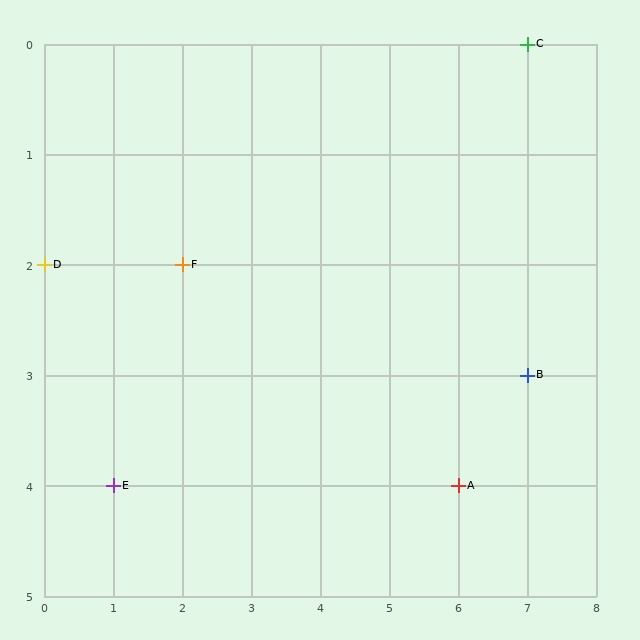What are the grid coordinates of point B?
Point B is at grid coordinates (7, 3).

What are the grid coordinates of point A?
Point A is at grid coordinates (6, 4).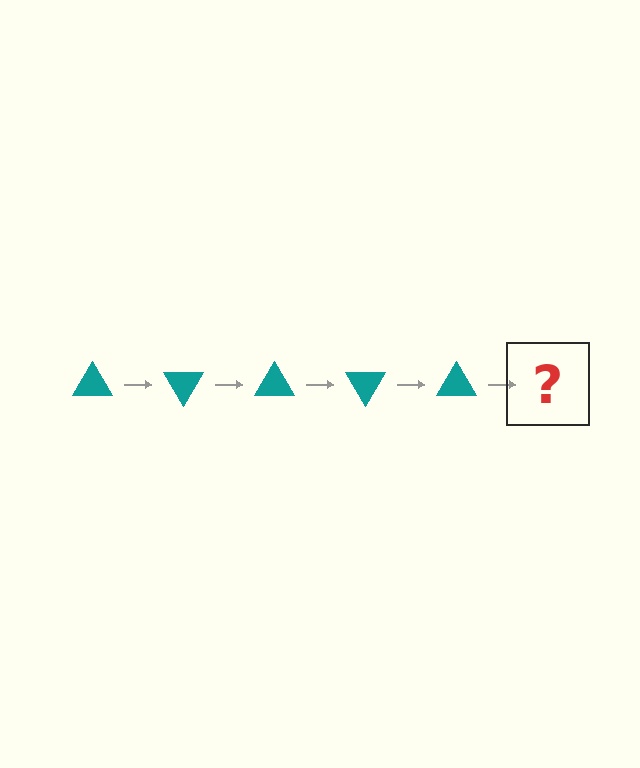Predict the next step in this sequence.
The next step is a teal triangle rotated 300 degrees.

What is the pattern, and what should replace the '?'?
The pattern is that the triangle rotates 60 degrees each step. The '?' should be a teal triangle rotated 300 degrees.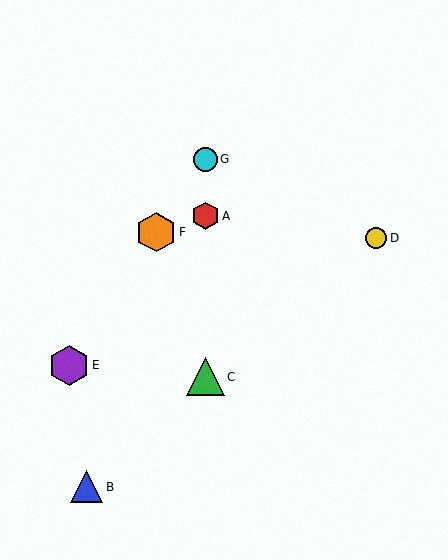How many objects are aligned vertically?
3 objects (A, C, G) are aligned vertically.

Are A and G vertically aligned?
Yes, both are at x≈205.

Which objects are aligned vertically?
Objects A, C, G are aligned vertically.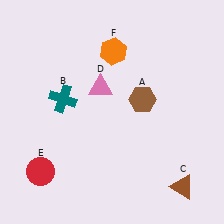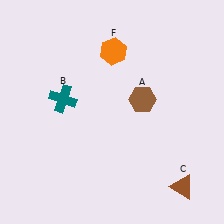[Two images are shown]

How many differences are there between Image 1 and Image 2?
There are 2 differences between the two images.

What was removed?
The red circle (E), the pink triangle (D) were removed in Image 2.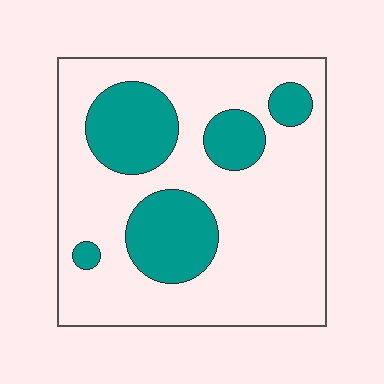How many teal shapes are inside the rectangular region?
5.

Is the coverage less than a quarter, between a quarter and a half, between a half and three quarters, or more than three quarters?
Between a quarter and a half.